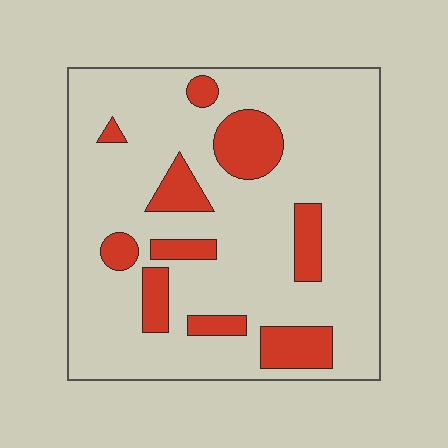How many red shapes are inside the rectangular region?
10.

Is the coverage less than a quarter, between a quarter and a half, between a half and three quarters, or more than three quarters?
Less than a quarter.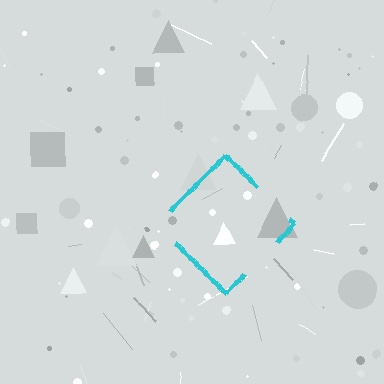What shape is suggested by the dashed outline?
The dashed outline suggests a diamond.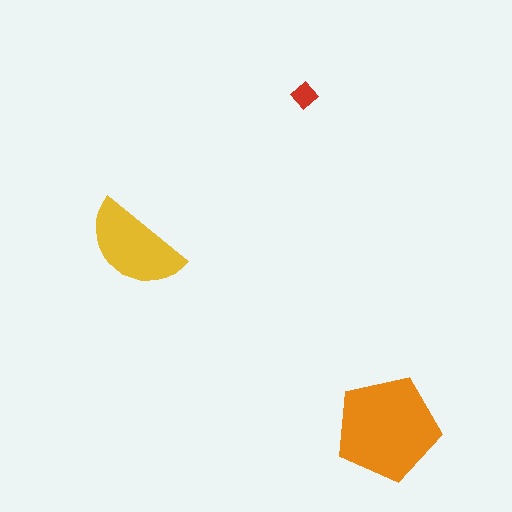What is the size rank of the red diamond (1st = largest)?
3rd.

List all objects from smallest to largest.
The red diamond, the yellow semicircle, the orange pentagon.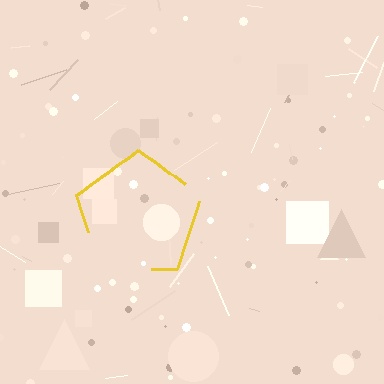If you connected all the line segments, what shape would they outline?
They would outline a pentagon.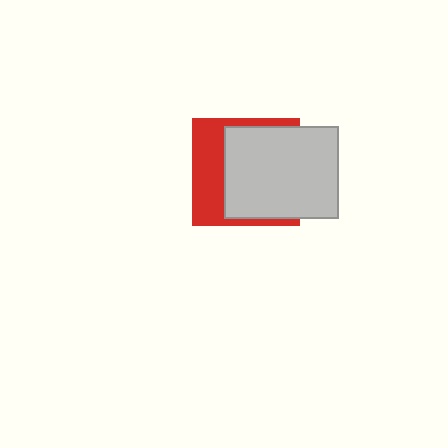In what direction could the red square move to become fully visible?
The red square could move left. That would shift it out from behind the light gray rectangle entirely.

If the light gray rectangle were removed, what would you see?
You would see the complete red square.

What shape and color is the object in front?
The object in front is a light gray rectangle.